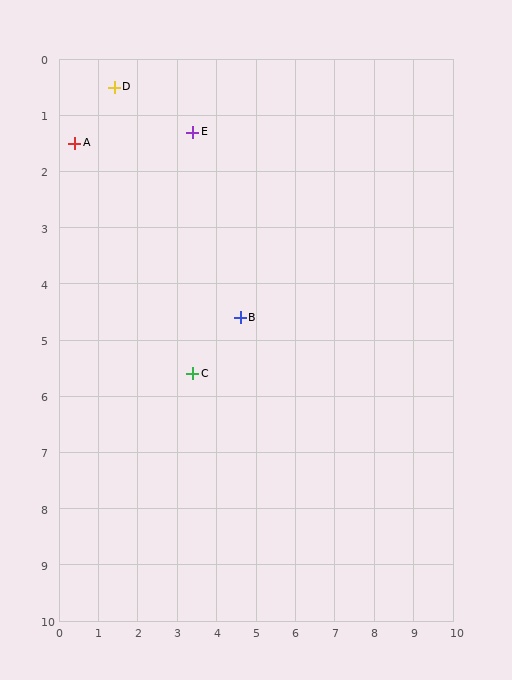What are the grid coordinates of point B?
Point B is at approximately (4.6, 4.6).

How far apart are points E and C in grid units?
Points E and C are about 4.3 grid units apart.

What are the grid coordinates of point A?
Point A is at approximately (0.4, 1.5).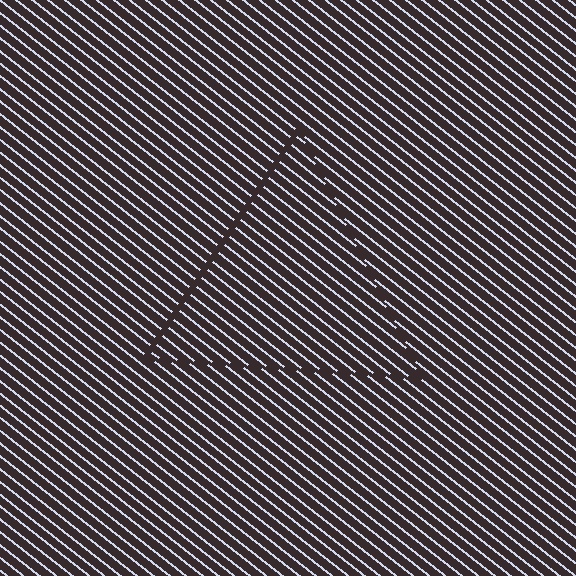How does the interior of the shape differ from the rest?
The interior of the shape contains the same grating, shifted by half a period — the contour is defined by the phase discontinuity where line-ends from the inner and outer gratings abut.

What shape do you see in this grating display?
An illusory triangle. The interior of the shape contains the same grating, shifted by half a period — the contour is defined by the phase discontinuity where line-ends from the inner and outer gratings abut.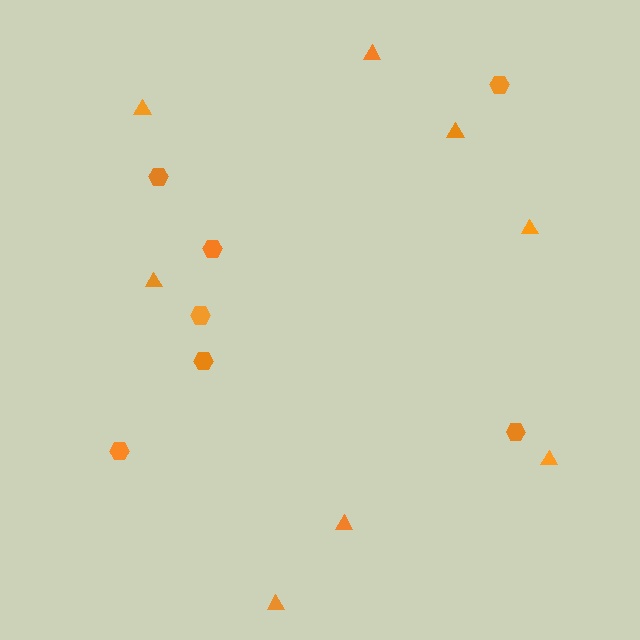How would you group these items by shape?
There are 2 groups: one group of hexagons (7) and one group of triangles (8).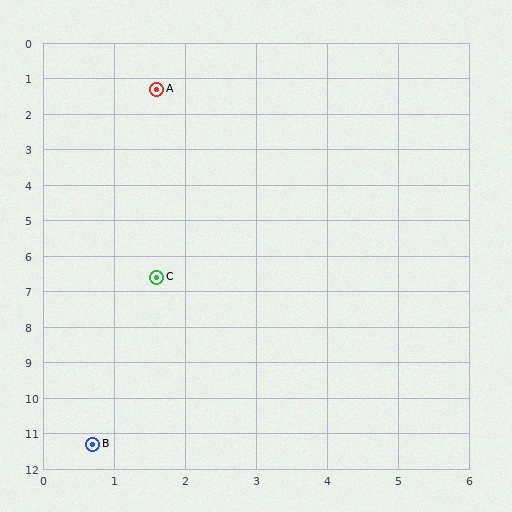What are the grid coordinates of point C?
Point C is at approximately (1.6, 6.6).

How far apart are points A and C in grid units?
Points A and C are about 5.3 grid units apart.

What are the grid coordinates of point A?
Point A is at approximately (1.6, 1.3).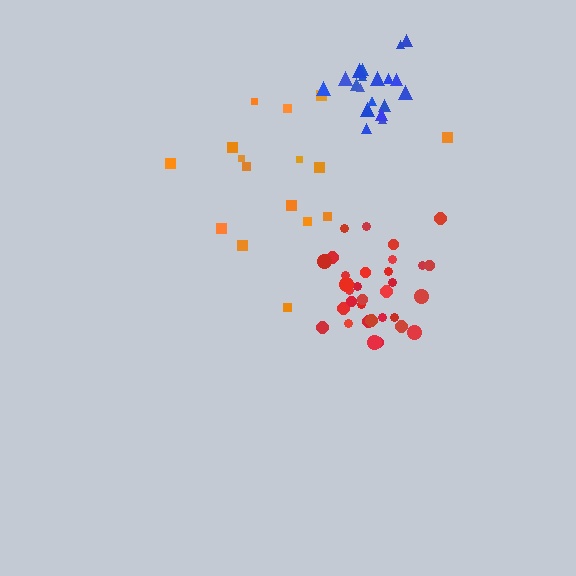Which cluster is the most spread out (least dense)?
Orange.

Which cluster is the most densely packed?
Blue.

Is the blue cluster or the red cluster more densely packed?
Blue.